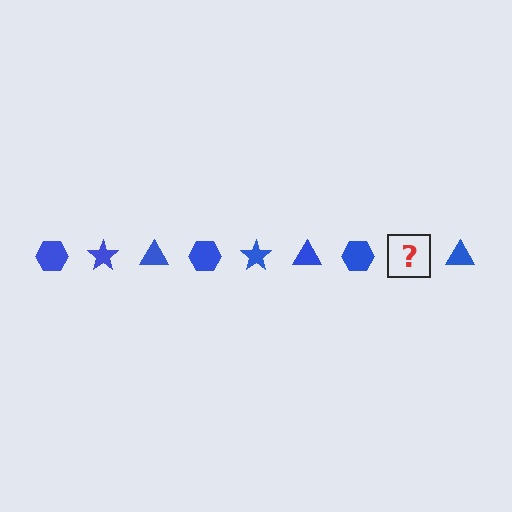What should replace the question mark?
The question mark should be replaced with a blue star.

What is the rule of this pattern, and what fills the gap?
The rule is that the pattern cycles through hexagon, star, triangle shapes in blue. The gap should be filled with a blue star.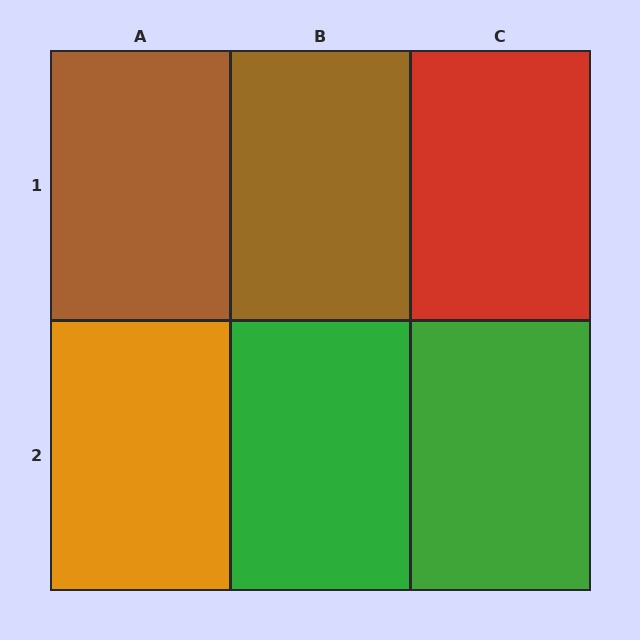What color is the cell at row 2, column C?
Green.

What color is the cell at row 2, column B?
Green.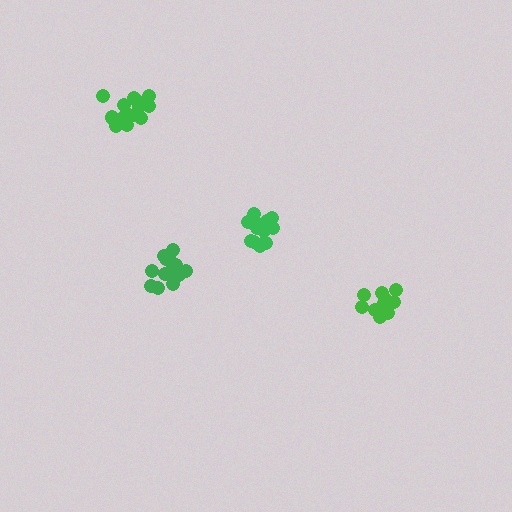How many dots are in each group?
Group 1: 15 dots, Group 2: 12 dots, Group 3: 14 dots, Group 4: 14 dots (55 total).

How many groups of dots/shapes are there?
There are 4 groups.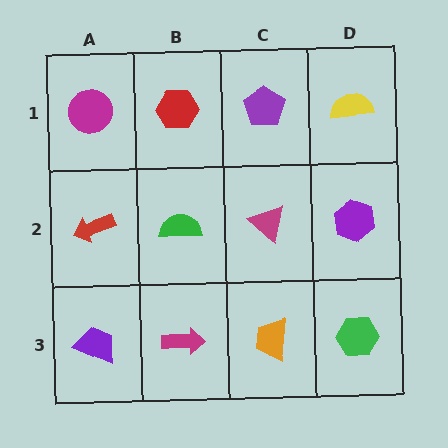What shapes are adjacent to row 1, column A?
A red arrow (row 2, column A), a red hexagon (row 1, column B).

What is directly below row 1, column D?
A purple hexagon.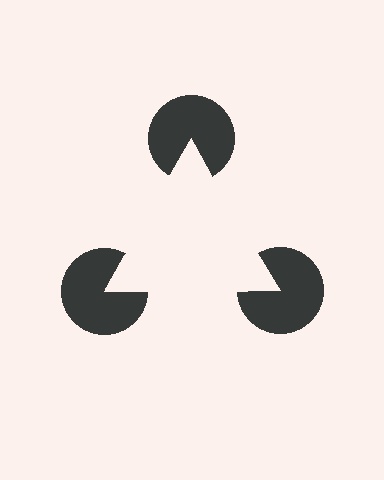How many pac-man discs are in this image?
There are 3 — one at each vertex of the illusory triangle.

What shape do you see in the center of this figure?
An illusory triangle — its edges are inferred from the aligned wedge cuts in the pac-man discs, not physically drawn.